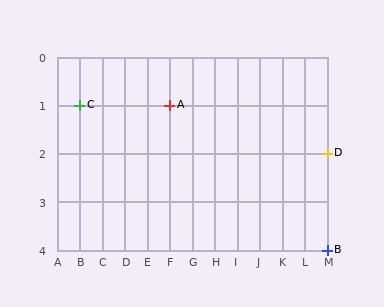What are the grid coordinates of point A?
Point A is at grid coordinates (F, 1).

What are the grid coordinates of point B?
Point B is at grid coordinates (M, 4).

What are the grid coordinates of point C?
Point C is at grid coordinates (B, 1).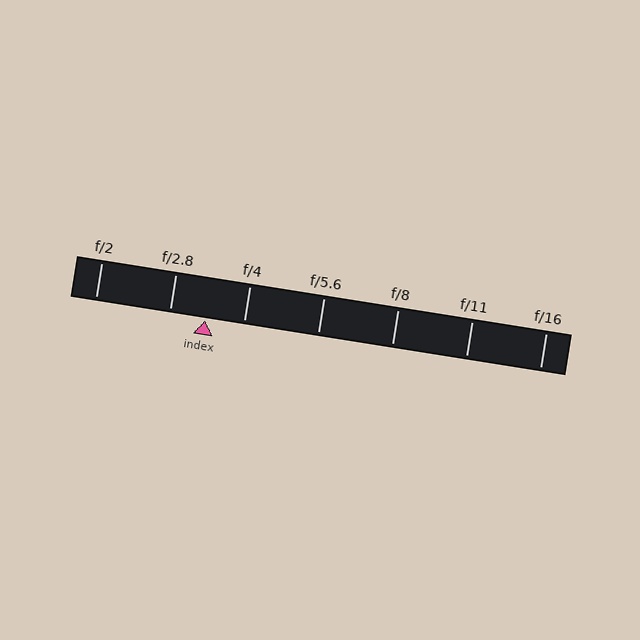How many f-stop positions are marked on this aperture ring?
There are 7 f-stop positions marked.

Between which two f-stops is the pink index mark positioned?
The index mark is between f/2.8 and f/4.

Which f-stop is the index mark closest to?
The index mark is closest to f/2.8.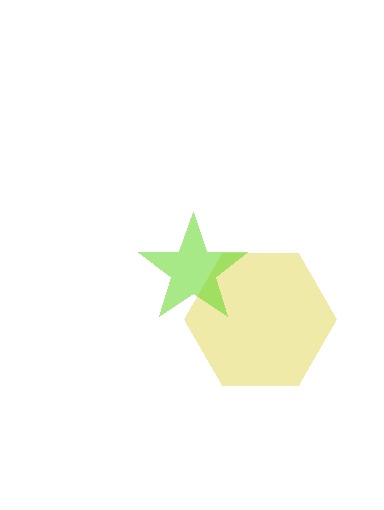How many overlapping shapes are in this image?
There are 2 overlapping shapes in the image.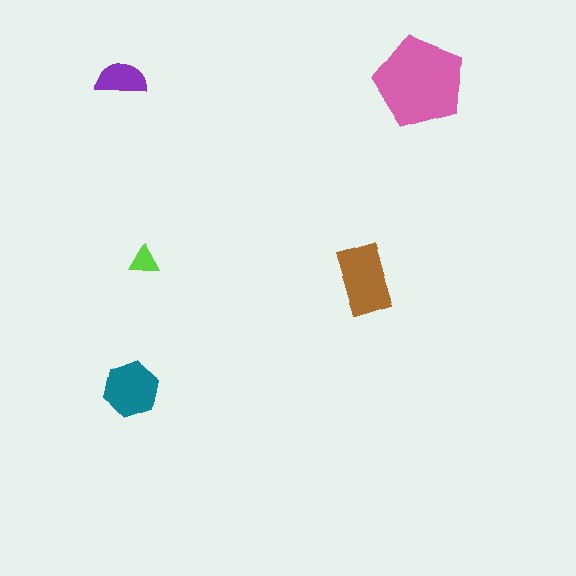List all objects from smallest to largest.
The lime triangle, the purple semicircle, the teal hexagon, the brown rectangle, the pink pentagon.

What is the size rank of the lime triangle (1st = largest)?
5th.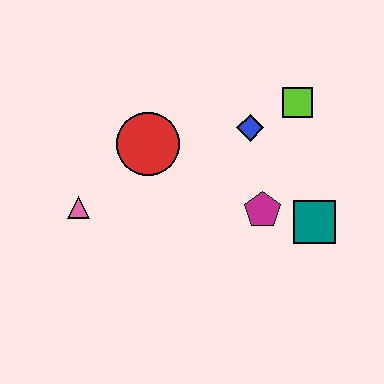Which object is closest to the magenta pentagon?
The teal square is closest to the magenta pentagon.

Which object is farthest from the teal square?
The pink triangle is farthest from the teal square.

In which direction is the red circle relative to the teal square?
The red circle is to the left of the teal square.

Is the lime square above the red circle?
Yes